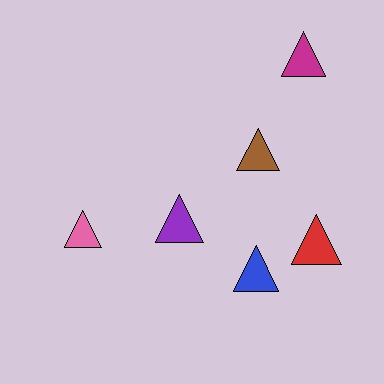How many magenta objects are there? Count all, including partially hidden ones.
There is 1 magenta object.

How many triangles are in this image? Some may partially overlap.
There are 6 triangles.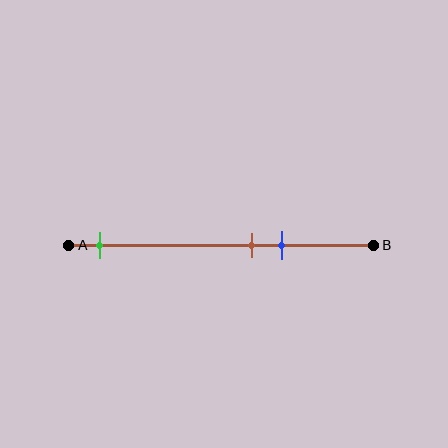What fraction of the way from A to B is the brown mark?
The brown mark is approximately 60% (0.6) of the way from A to B.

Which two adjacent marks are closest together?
The brown and blue marks are the closest adjacent pair.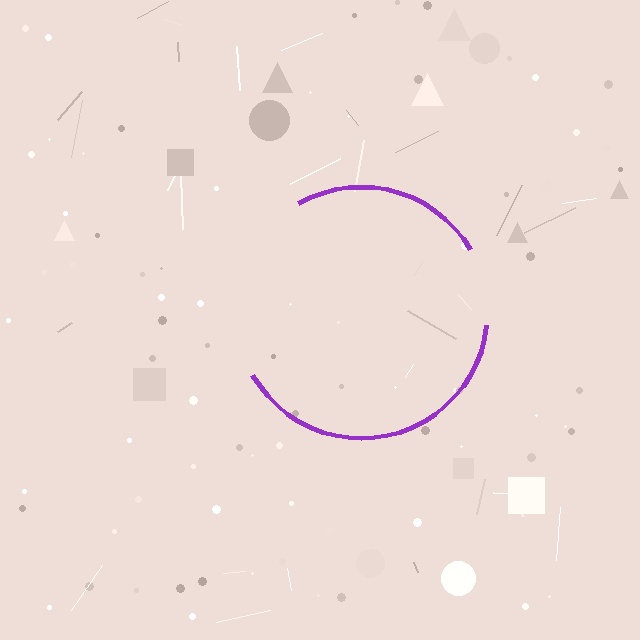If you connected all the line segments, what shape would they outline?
They would outline a circle.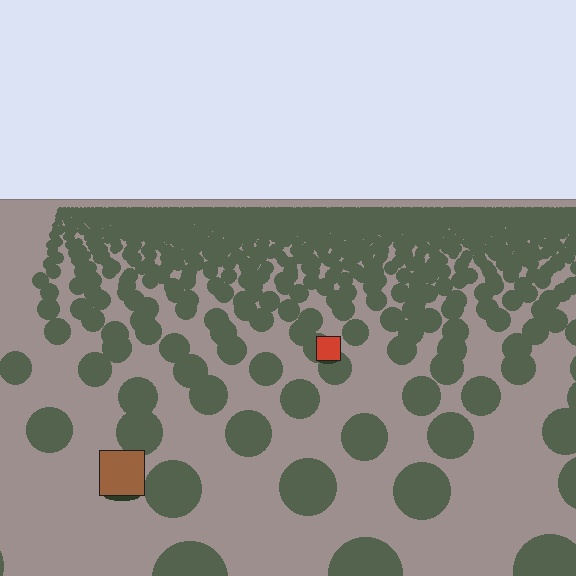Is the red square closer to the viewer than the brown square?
No. The brown square is closer — you can tell from the texture gradient: the ground texture is coarser near it.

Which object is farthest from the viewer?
The red square is farthest from the viewer. It appears smaller and the ground texture around it is denser.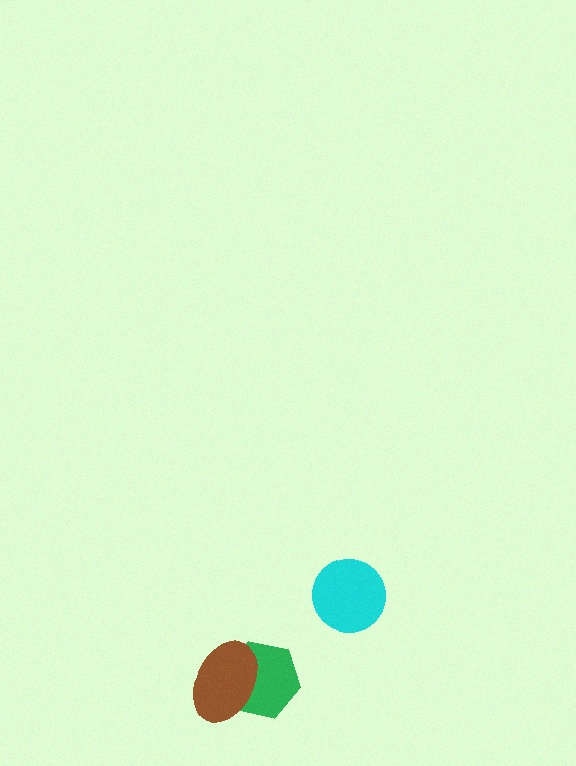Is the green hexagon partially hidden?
Yes, it is partially covered by another shape.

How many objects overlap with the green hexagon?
1 object overlaps with the green hexagon.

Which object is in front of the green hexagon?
The brown ellipse is in front of the green hexagon.